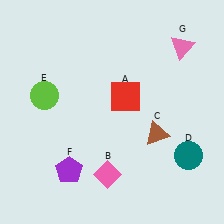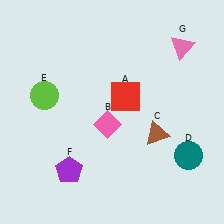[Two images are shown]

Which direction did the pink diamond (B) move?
The pink diamond (B) moved up.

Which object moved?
The pink diamond (B) moved up.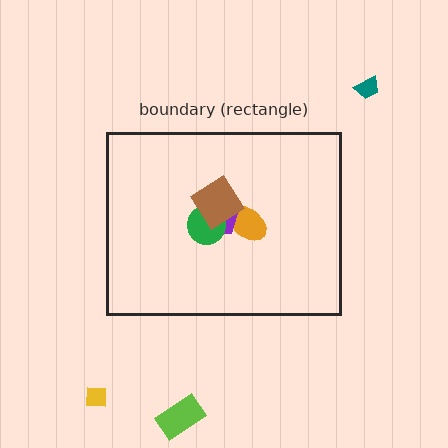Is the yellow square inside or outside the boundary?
Outside.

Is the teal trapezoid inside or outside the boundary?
Outside.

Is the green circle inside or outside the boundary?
Inside.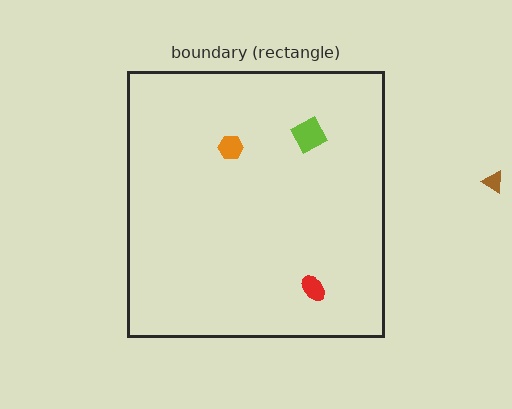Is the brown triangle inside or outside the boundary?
Outside.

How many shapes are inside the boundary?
3 inside, 1 outside.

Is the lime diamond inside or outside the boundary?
Inside.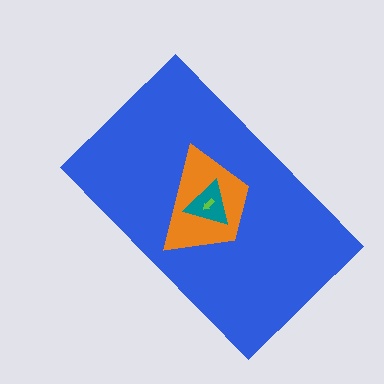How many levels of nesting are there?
4.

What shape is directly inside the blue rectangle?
The orange trapezoid.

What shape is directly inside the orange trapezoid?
The teal triangle.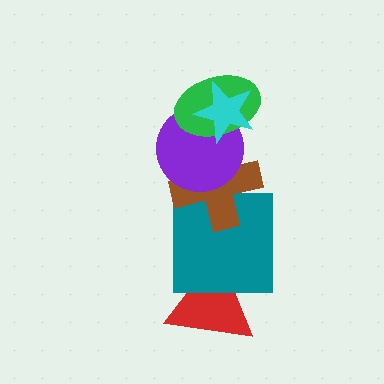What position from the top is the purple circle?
The purple circle is 3rd from the top.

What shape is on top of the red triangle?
The teal square is on top of the red triangle.